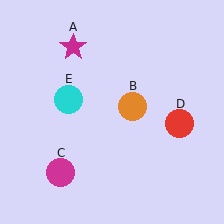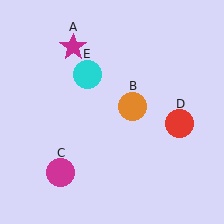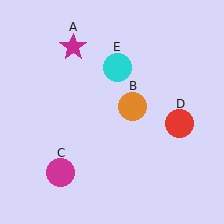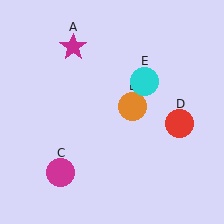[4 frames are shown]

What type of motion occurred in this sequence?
The cyan circle (object E) rotated clockwise around the center of the scene.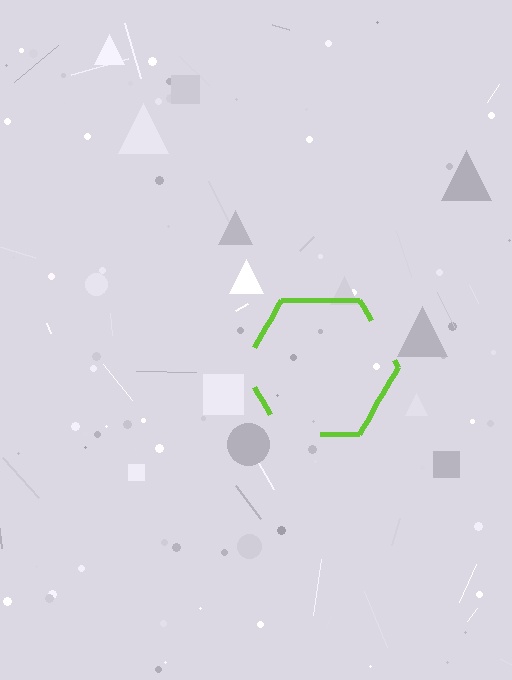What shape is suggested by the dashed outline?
The dashed outline suggests a hexagon.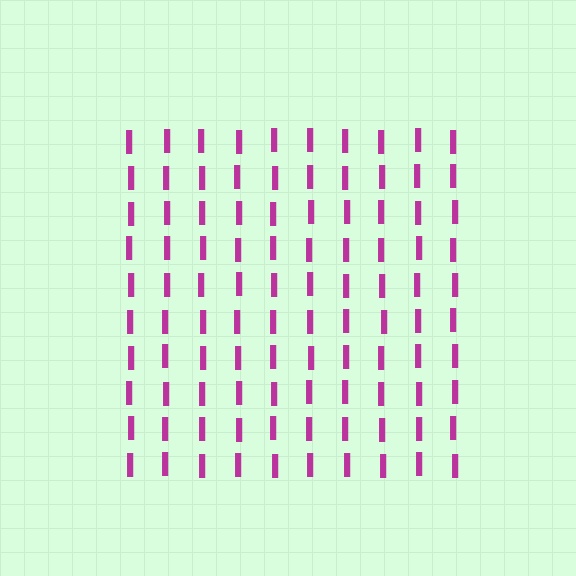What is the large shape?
The large shape is a square.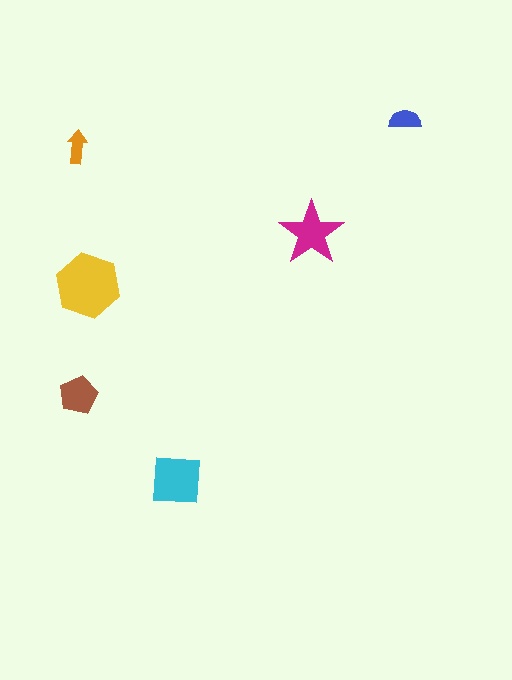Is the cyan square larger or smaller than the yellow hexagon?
Smaller.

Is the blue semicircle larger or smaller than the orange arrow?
Larger.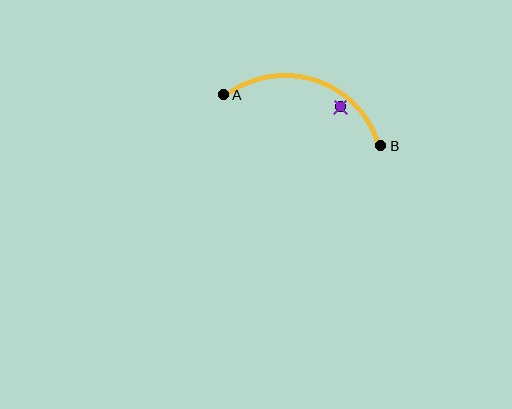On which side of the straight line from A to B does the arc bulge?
The arc bulges above the straight line connecting A and B.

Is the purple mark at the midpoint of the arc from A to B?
No — the purple mark does not lie on the arc at all. It sits slightly inside the curve.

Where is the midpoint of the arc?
The arc midpoint is the point on the curve farthest from the straight line joining A and B. It sits above that line.